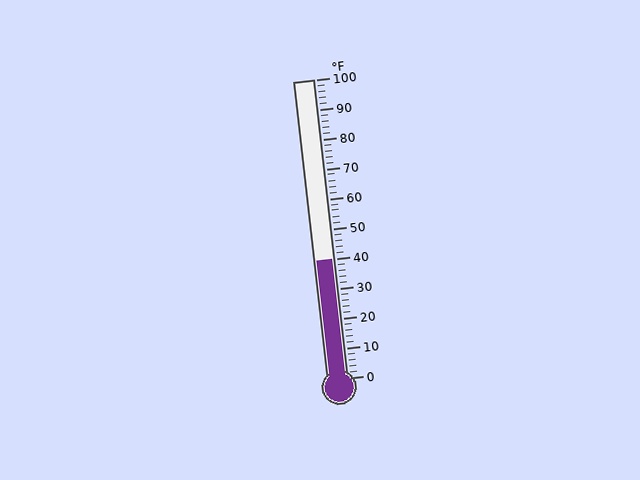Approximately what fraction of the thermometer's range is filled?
The thermometer is filled to approximately 40% of its range.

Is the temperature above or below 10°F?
The temperature is above 10°F.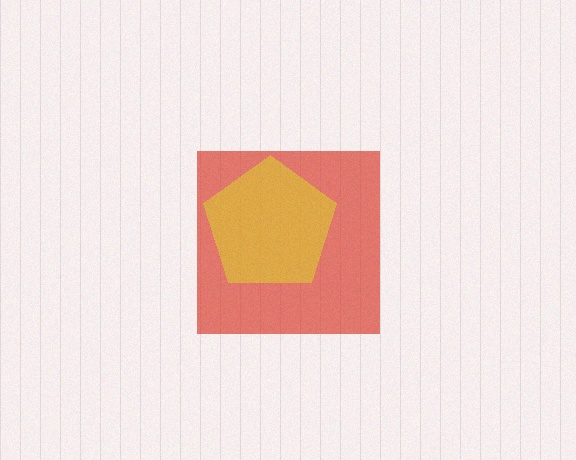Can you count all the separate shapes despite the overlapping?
Yes, there are 2 separate shapes.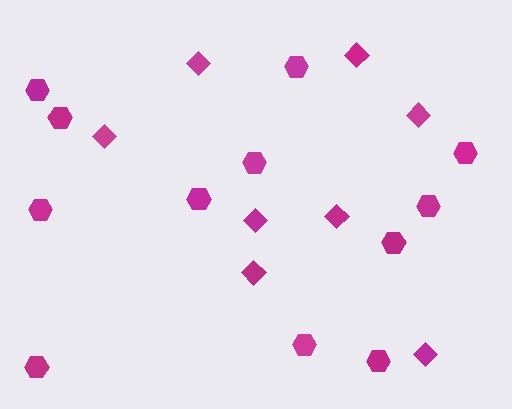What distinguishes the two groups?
There are 2 groups: one group of diamonds (8) and one group of hexagons (12).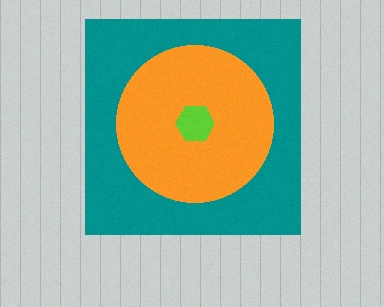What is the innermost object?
The lime hexagon.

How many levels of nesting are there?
3.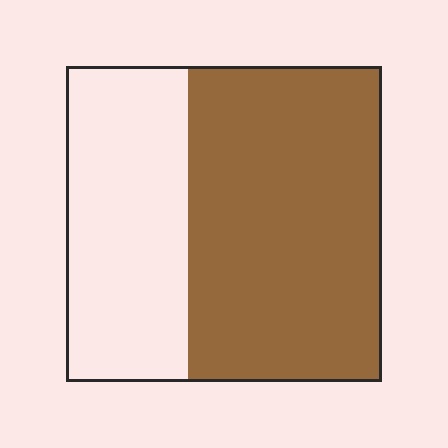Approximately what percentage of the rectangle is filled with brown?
Approximately 60%.